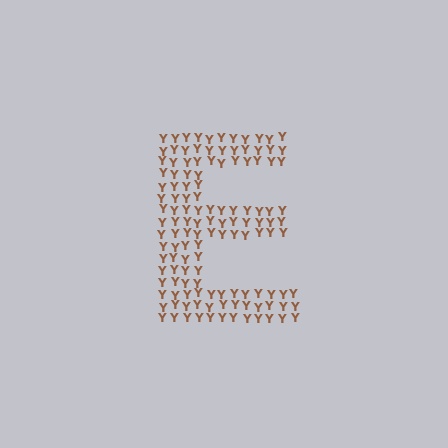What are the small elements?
The small elements are letter Y's.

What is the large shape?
The large shape is the letter E.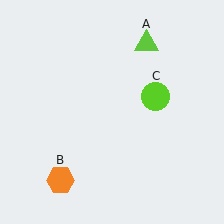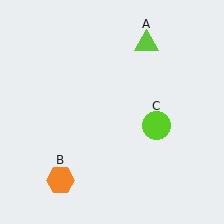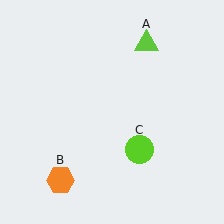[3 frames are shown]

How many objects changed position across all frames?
1 object changed position: lime circle (object C).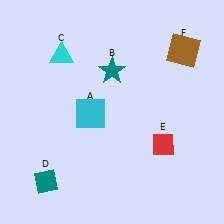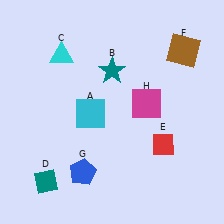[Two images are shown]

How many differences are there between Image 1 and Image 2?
There are 2 differences between the two images.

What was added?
A blue pentagon (G), a magenta square (H) were added in Image 2.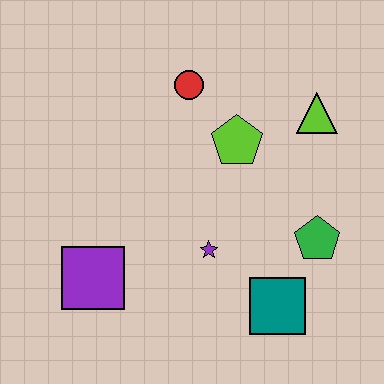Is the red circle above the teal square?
Yes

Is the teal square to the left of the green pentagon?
Yes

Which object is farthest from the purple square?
The lime triangle is farthest from the purple square.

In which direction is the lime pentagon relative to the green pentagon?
The lime pentagon is above the green pentagon.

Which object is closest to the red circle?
The lime pentagon is closest to the red circle.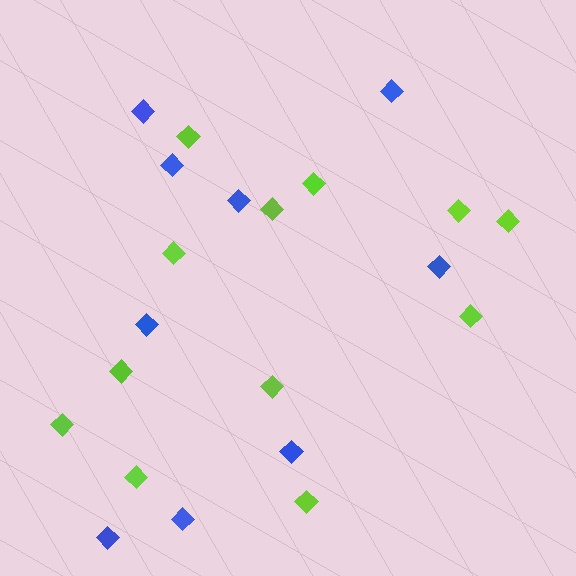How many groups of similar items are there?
There are 2 groups: one group of blue diamonds (9) and one group of lime diamonds (12).